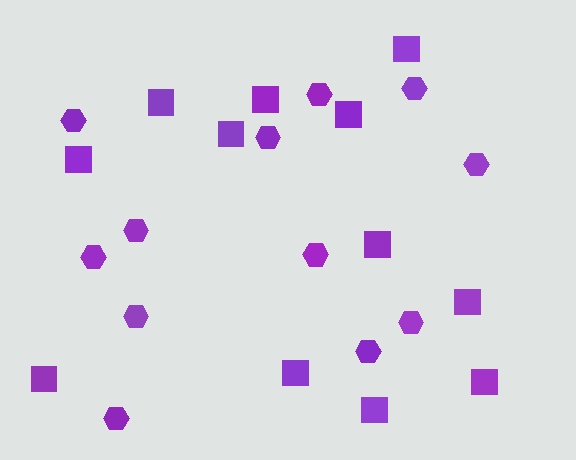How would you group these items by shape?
There are 2 groups: one group of hexagons (12) and one group of squares (12).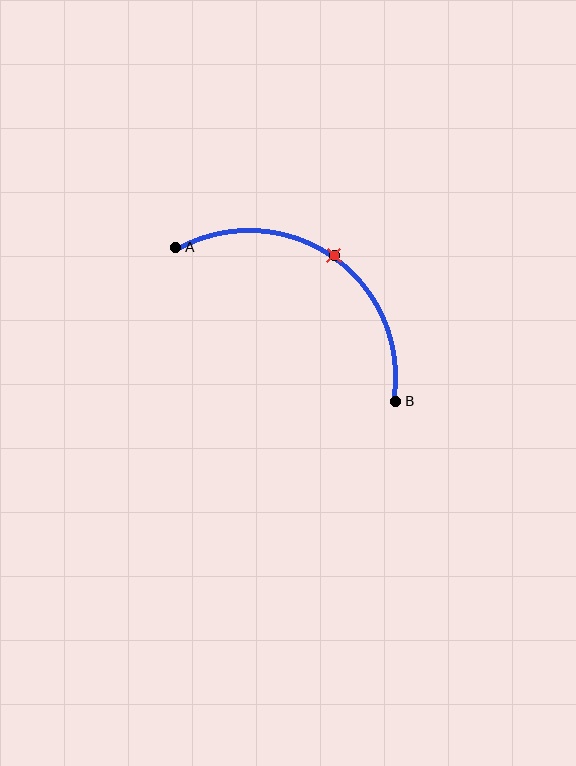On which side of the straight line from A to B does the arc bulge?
The arc bulges above and to the right of the straight line connecting A and B.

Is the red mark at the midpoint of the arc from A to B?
Yes. The red mark lies on the arc at equal arc-length from both A and B — it is the arc midpoint.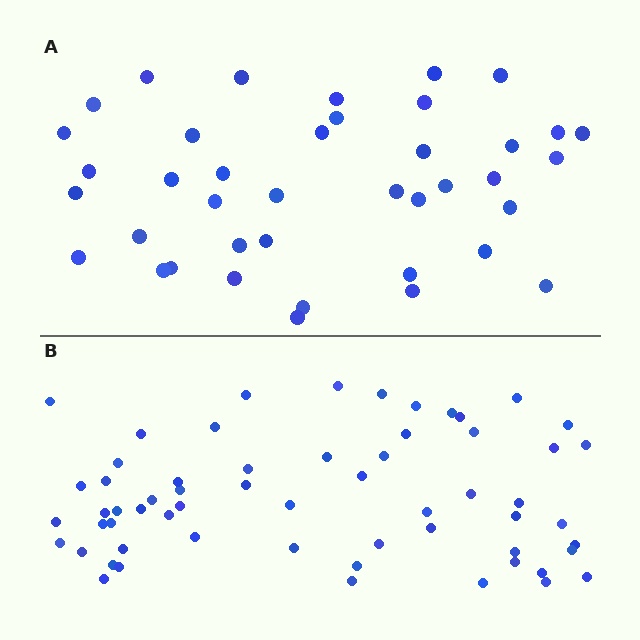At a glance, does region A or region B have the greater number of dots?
Region B (the bottom region) has more dots.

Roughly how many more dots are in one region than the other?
Region B has approximately 20 more dots than region A.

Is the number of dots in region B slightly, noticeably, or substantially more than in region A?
Region B has substantially more. The ratio is roughly 1.5 to 1.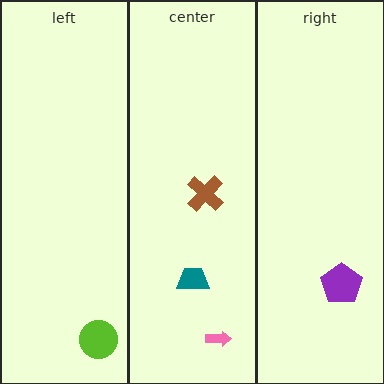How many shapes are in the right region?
1.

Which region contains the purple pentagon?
The right region.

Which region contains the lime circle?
The left region.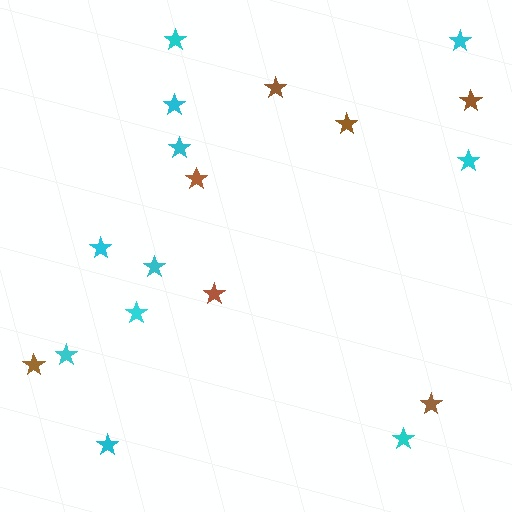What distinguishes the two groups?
There are 2 groups: one group of brown stars (7) and one group of cyan stars (11).